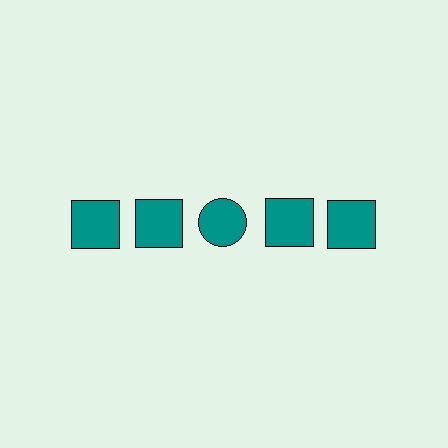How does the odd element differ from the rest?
It has a different shape: circle instead of square.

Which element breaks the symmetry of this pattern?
The teal circle in the top row, center column breaks the symmetry. All other shapes are teal squares.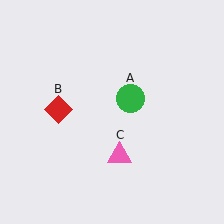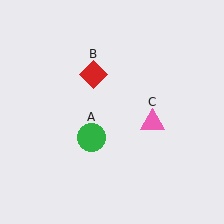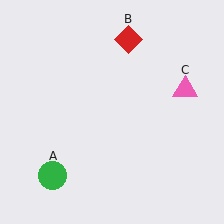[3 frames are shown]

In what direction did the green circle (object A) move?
The green circle (object A) moved down and to the left.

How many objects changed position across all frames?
3 objects changed position: green circle (object A), red diamond (object B), pink triangle (object C).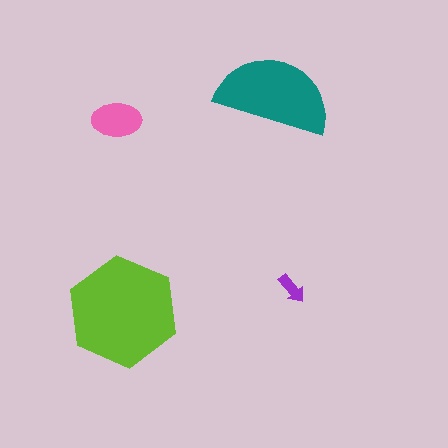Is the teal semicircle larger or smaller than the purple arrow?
Larger.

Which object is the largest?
The lime hexagon.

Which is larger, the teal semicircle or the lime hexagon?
The lime hexagon.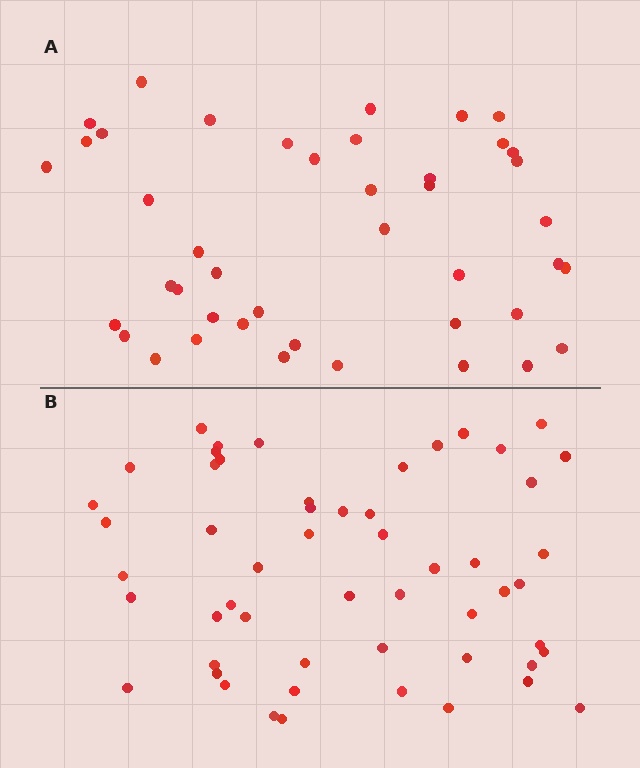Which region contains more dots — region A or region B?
Region B (the bottom region) has more dots.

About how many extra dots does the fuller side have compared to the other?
Region B has roughly 12 or so more dots than region A.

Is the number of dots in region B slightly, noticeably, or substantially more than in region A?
Region B has noticeably more, but not dramatically so. The ratio is roughly 1.3 to 1.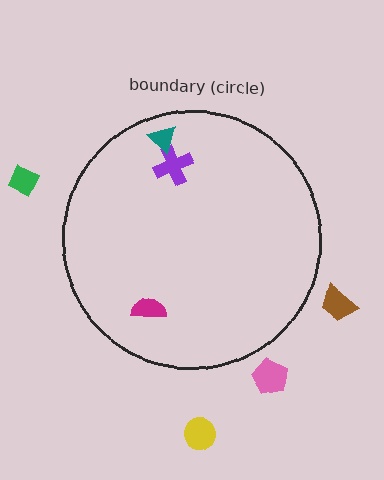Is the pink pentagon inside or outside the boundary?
Outside.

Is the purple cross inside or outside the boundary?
Inside.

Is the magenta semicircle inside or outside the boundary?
Inside.